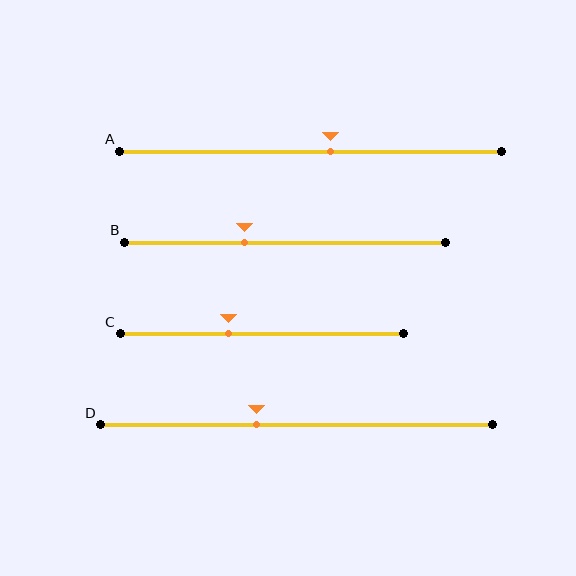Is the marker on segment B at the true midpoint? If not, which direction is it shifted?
No, the marker on segment B is shifted to the left by about 13% of the segment length.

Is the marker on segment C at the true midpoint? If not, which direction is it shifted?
No, the marker on segment C is shifted to the left by about 12% of the segment length.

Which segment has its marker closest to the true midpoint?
Segment A has its marker closest to the true midpoint.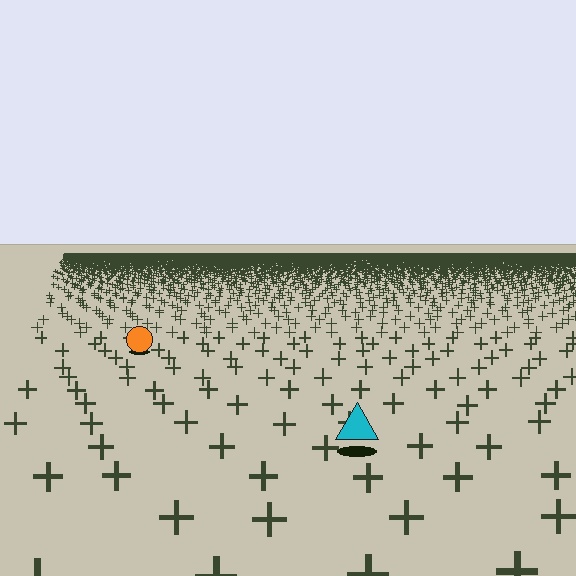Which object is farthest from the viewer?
The orange circle is farthest from the viewer. It appears smaller and the ground texture around it is denser.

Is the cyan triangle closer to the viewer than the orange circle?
Yes. The cyan triangle is closer — you can tell from the texture gradient: the ground texture is coarser near it.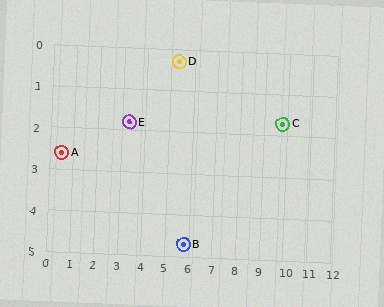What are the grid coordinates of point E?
Point E is at approximately (3.3, 1.8).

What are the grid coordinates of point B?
Point B is at approximately (5.8, 4.7).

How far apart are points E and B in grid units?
Points E and B are about 3.8 grid units apart.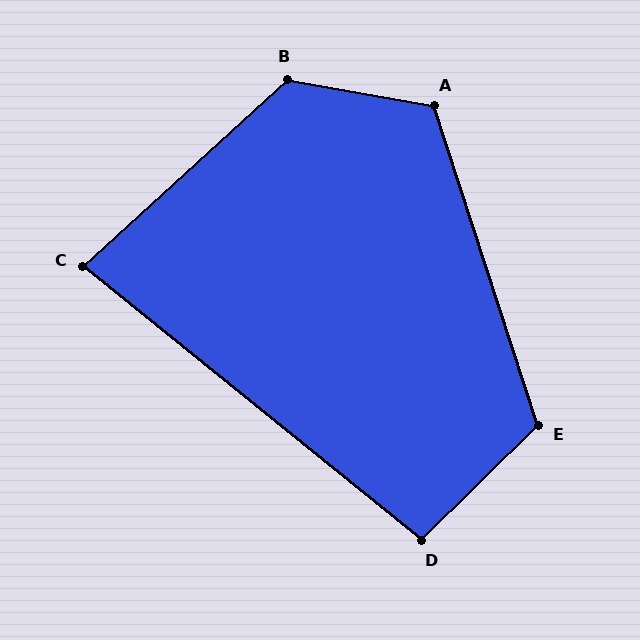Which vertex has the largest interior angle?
B, at approximately 127 degrees.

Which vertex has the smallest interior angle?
C, at approximately 82 degrees.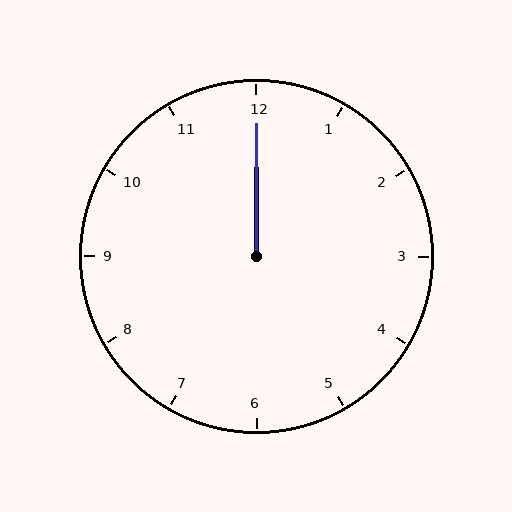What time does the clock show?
12:00.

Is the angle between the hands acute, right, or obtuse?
It is acute.